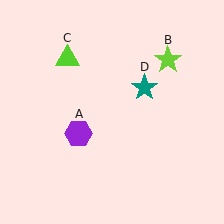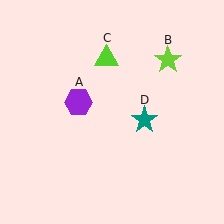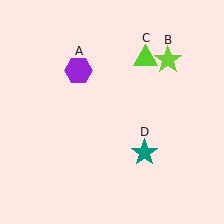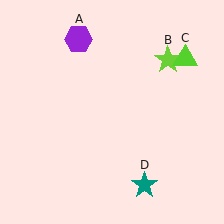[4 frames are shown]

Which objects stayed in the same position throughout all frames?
Lime star (object B) remained stationary.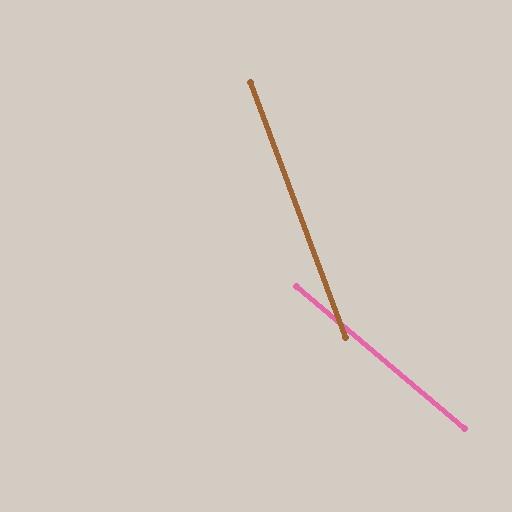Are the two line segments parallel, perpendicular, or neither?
Neither parallel nor perpendicular — they differ by about 29°.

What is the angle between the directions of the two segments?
Approximately 29 degrees.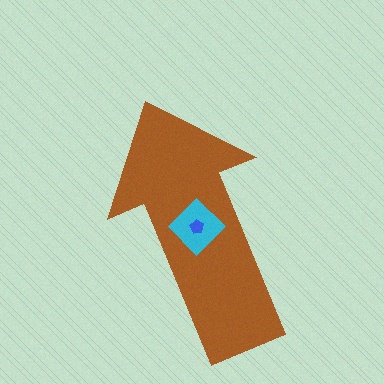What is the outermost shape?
The brown arrow.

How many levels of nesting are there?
3.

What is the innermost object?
The blue pentagon.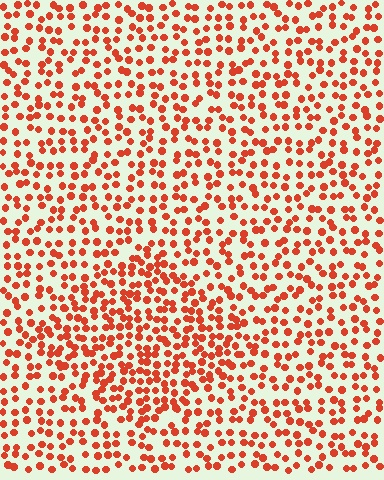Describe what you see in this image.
The image contains small red elements arranged at two different densities. A diamond-shaped region is visible where the elements are more densely packed than the surrounding area.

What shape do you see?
I see a diamond.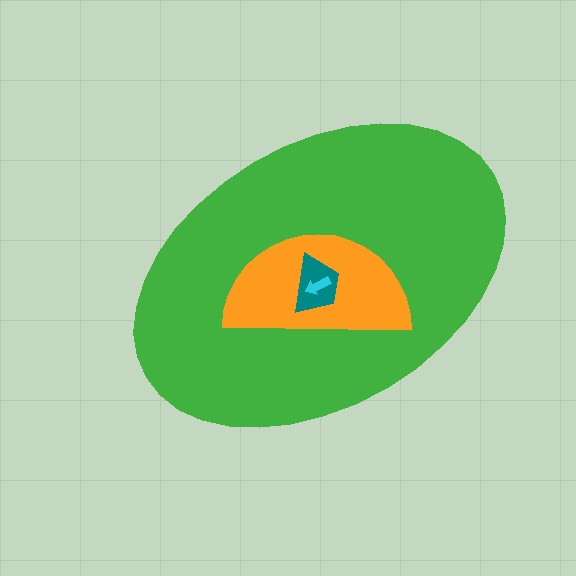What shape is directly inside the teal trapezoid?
The cyan arrow.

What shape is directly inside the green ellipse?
The orange semicircle.